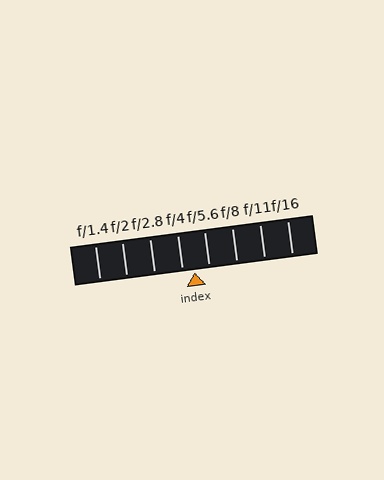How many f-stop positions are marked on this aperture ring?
There are 8 f-stop positions marked.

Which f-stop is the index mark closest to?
The index mark is closest to f/4.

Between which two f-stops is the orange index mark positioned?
The index mark is between f/4 and f/5.6.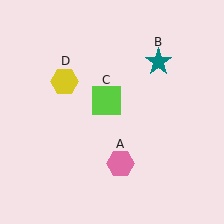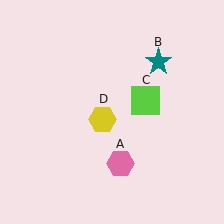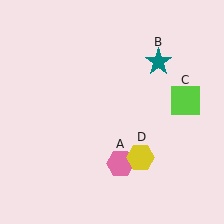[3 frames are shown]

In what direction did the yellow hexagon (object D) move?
The yellow hexagon (object D) moved down and to the right.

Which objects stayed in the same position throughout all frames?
Pink hexagon (object A) and teal star (object B) remained stationary.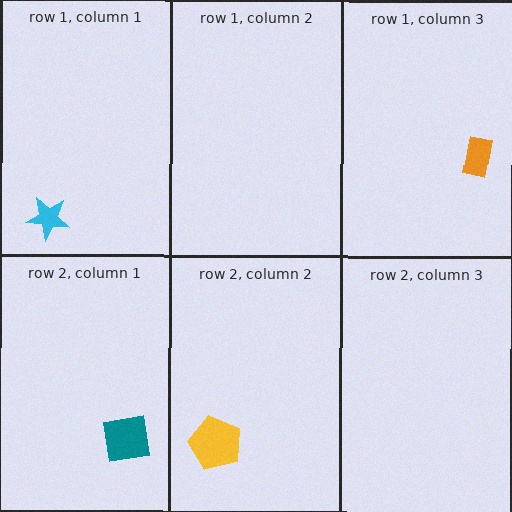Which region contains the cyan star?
The row 1, column 1 region.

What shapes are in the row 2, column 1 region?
The teal square.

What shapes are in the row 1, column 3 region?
The orange rectangle.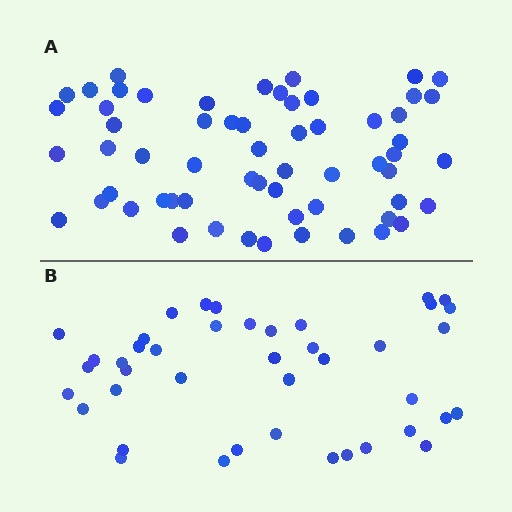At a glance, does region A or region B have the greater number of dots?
Region A (the top region) has more dots.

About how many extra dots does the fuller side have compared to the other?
Region A has approximately 20 more dots than region B.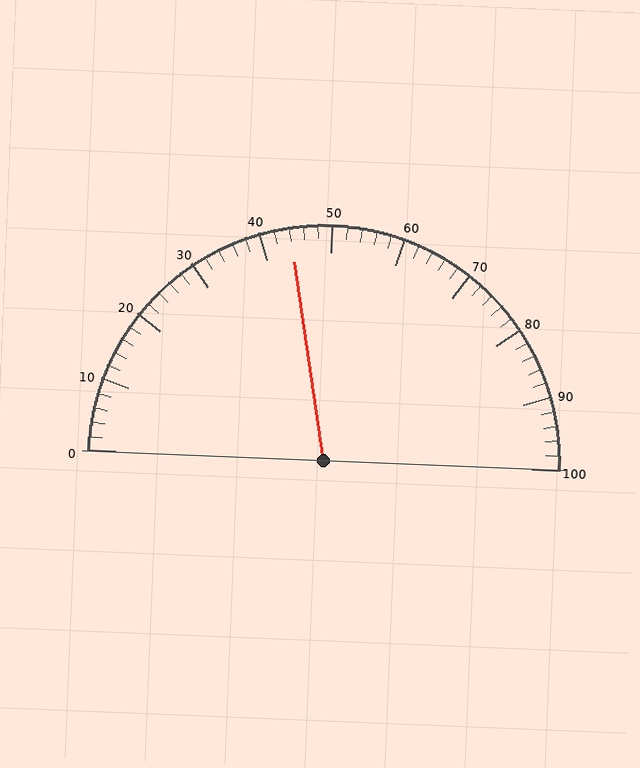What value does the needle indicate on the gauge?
The needle indicates approximately 44.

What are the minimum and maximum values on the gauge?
The gauge ranges from 0 to 100.